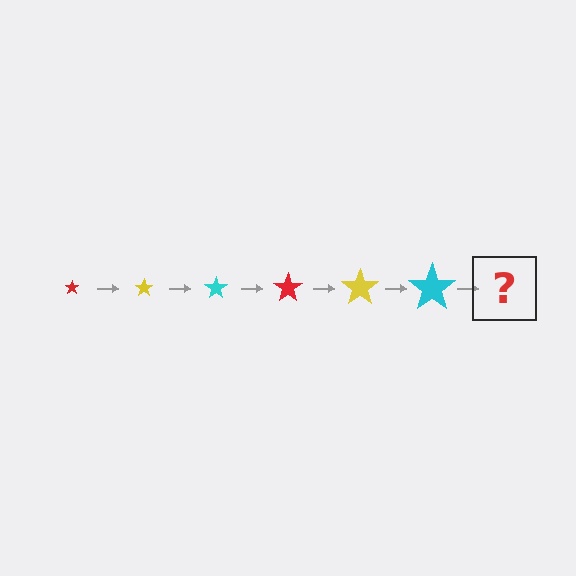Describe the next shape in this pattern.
It should be a red star, larger than the previous one.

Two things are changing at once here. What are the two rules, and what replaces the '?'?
The two rules are that the star grows larger each step and the color cycles through red, yellow, and cyan. The '?' should be a red star, larger than the previous one.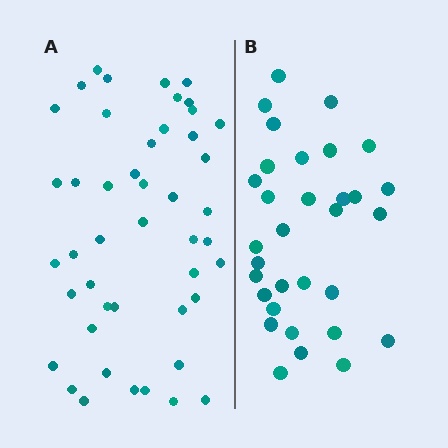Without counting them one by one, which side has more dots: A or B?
Region A (the left region) has more dots.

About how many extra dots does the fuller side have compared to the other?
Region A has approximately 15 more dots than region B.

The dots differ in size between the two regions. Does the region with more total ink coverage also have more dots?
No. Region B has more total ink coverage because its dots are larger, but region A actually contains more individual dots. Total area can be misleading — the number of items is what matters here.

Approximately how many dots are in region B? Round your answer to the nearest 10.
About 30 dots. (The exact count is 32, which rounds to 30.)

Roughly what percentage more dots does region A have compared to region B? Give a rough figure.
About 45% more.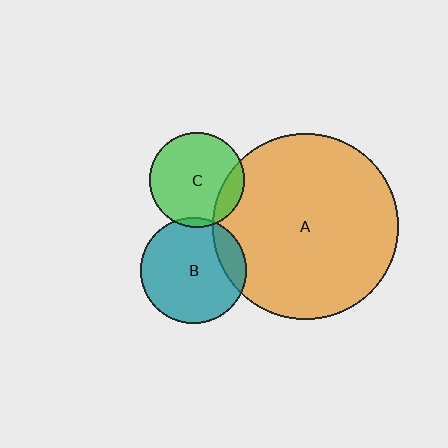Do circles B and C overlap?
Yes.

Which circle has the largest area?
Circle A (orange).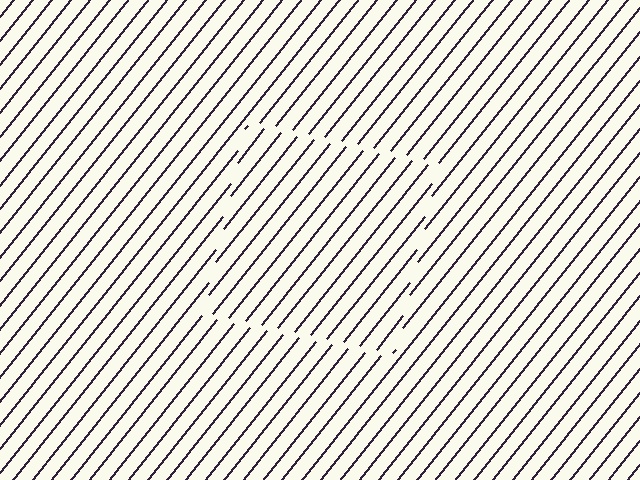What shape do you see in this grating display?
An illusory square. The interior of the shape contains the same grating, shifted by half a period — the contour is defined by the phase discontinuity where line-ends from the inner and outer gratings abut.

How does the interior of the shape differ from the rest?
The interior of the shape contains the same grating, shifted by half a period — the contour is defined by the phase discontinuity where line-ends from the inner and outer gratings abut.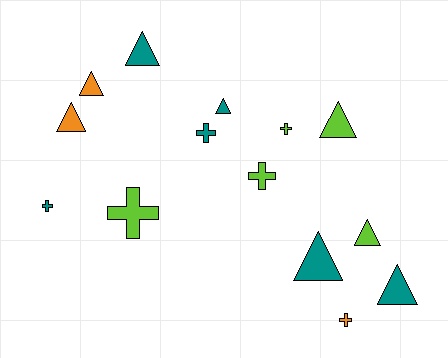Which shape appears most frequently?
Triangle, with 8 objects.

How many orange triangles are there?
There are 2 orange triangles.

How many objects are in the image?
There are 14 objects.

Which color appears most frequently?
Teal, with 6 objects.